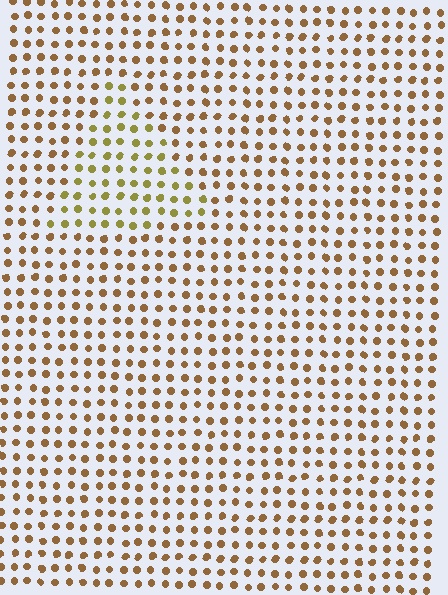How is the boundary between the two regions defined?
The boundary is defined purely by a slight shift in hue (about 30 degrees). Spacing, size, and orientation are identical on both sides.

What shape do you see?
I see a triangle.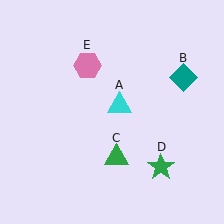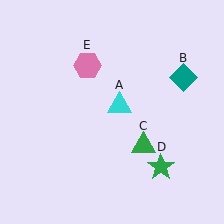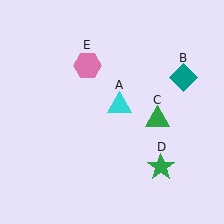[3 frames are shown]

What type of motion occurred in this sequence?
The green triangle (object C) rotated counterclockwise around the center of the scene.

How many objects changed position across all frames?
1 object changed position: green triangle (object C).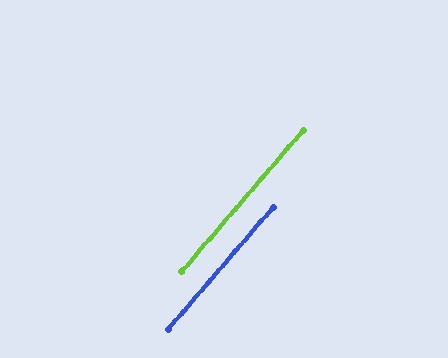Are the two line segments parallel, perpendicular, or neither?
Parallel — their directions differ by only 0.0°.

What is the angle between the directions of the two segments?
Approximately 0 degrees.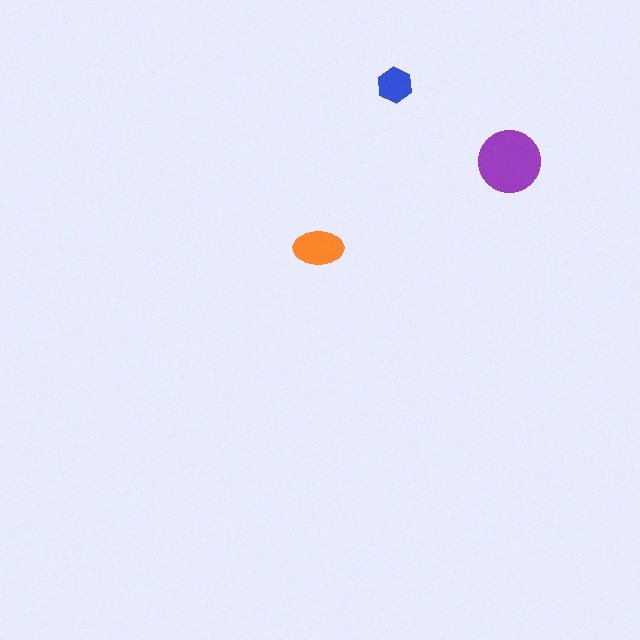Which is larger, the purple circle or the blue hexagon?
The purple circle.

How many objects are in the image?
There are 3 objects in the image.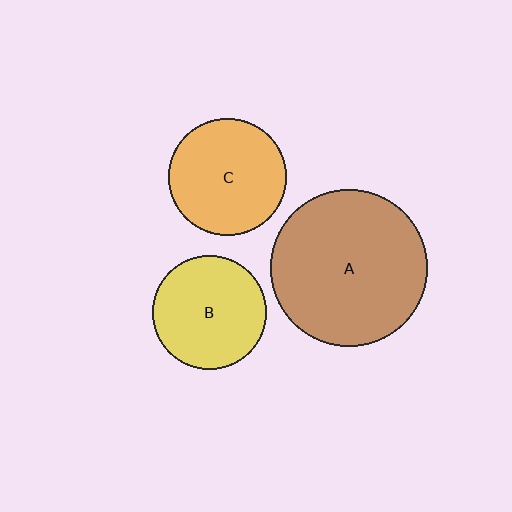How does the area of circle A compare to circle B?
Approximately 1.9 times.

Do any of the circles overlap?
No, none of the circles overlap.